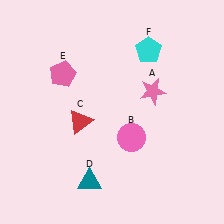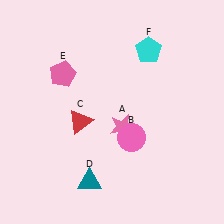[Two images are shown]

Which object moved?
The pink star (A) moved down.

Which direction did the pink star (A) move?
The pink star (A) moved down.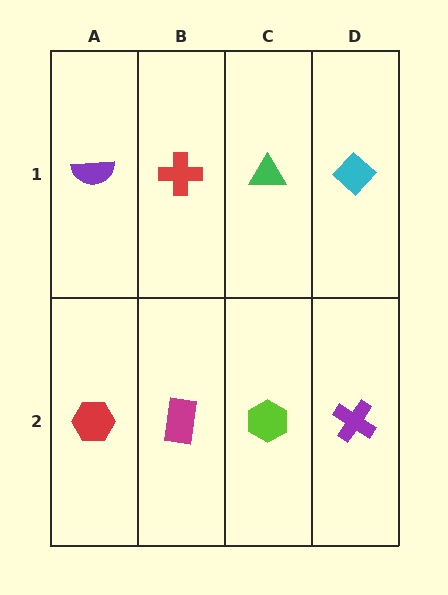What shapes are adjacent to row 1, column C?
A lime hexagon (row 2, column C), a red cross (row 1, column B), a cyan diamond (row 1, column D).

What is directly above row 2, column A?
A purple semicircle.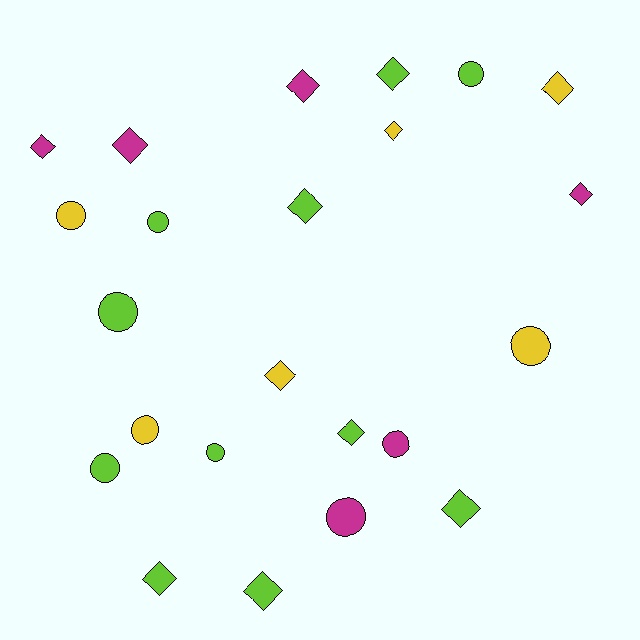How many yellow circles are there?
There are 3 yellow circles.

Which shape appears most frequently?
Diamond, with 13 objects.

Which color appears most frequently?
Lime, with 11 objects.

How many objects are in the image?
There are 23 objects.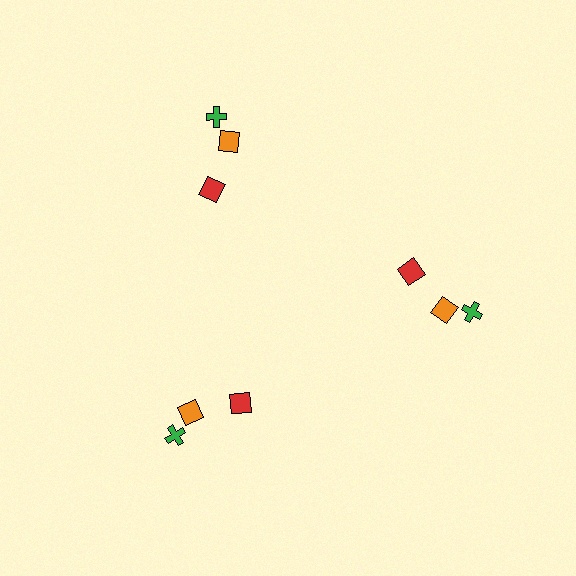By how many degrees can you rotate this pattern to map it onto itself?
The pattern maps onto itself every 120 degrees of rotation.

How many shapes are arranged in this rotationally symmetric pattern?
There are 9 shapes, arranged in 3 groups of 3.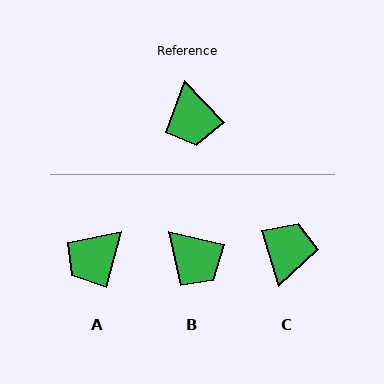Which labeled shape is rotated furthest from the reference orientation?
C, about 153 degrees away.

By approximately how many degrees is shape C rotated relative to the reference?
Approximately 153 degrees counter-clockwise.